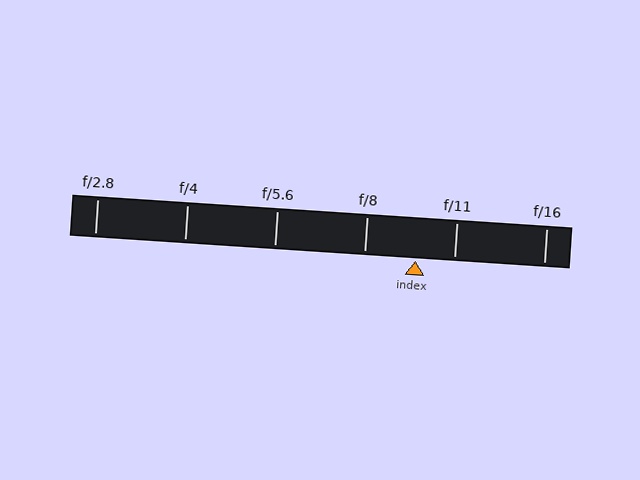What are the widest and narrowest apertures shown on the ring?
The widest aperture shown is f/2.8 and the narrowest is f/16.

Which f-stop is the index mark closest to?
The index mark is closest to f/11.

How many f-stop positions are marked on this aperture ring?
There are 6 f-stop positions marked.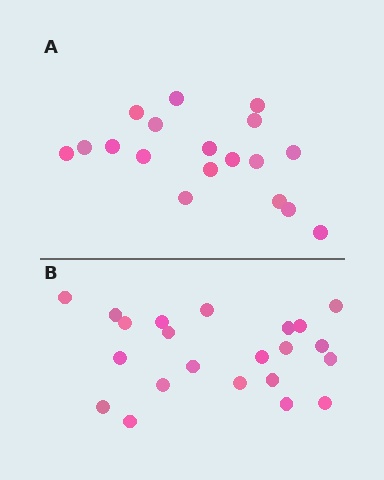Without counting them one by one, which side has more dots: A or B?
Region B (the bottom region) has more dots.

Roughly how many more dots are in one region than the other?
Region B has about 4 more dots than region A.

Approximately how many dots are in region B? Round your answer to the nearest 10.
About 20 dots. (The exact count is 22, which rounds to 20.)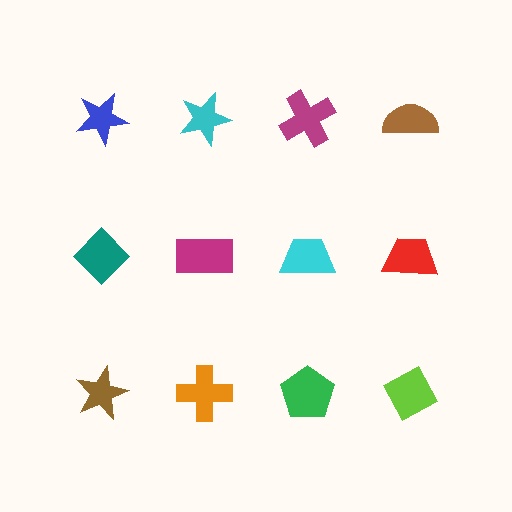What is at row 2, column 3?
A cyan trapezoid.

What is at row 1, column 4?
A brown semicircle.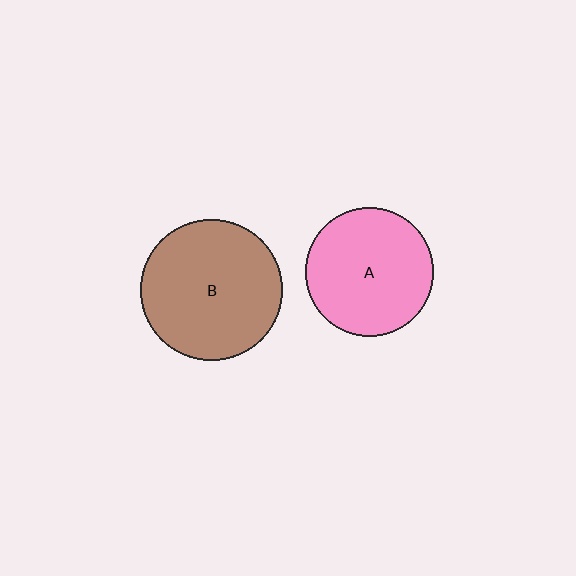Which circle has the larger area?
Circle B (brown).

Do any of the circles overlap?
No, none of the circles overlap.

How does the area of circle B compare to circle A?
Approximately 1.2 times.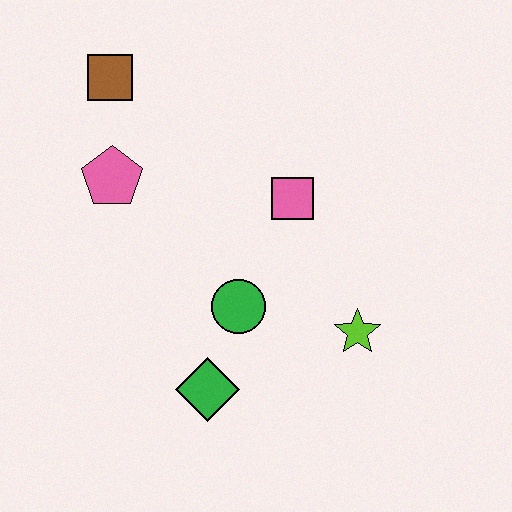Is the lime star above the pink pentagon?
No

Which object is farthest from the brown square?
The lime star is farthest from the brown square.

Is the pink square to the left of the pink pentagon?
No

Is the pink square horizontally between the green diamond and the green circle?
No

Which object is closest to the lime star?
The green circle is closest to the lime star.